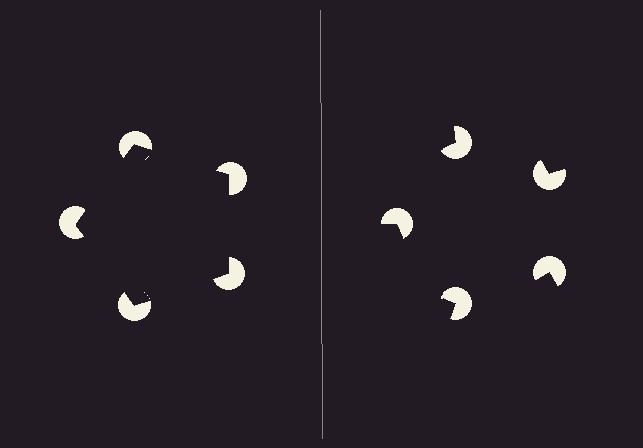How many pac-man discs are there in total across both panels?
10 — 5 on each side.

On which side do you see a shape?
An illusory pentagon appears on the left side. On the right side the wedge cuts are rotated, so no coherent shape forms.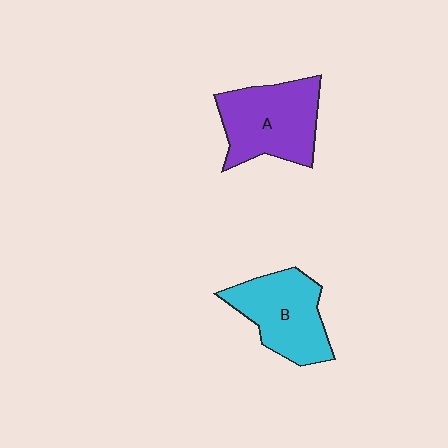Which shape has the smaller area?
Shape B (cyan).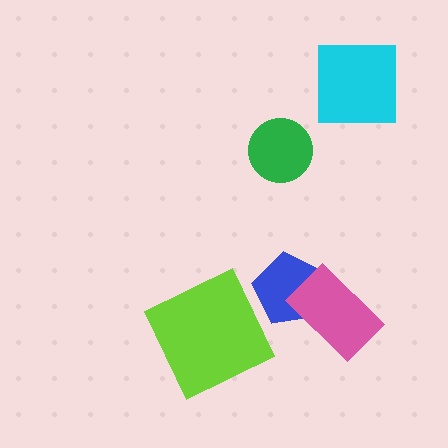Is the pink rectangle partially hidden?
No, no other shape covers it.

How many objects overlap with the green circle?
0 objects overlap with the green circle.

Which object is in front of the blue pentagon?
The pink rectangle is in front of the blue pentagon.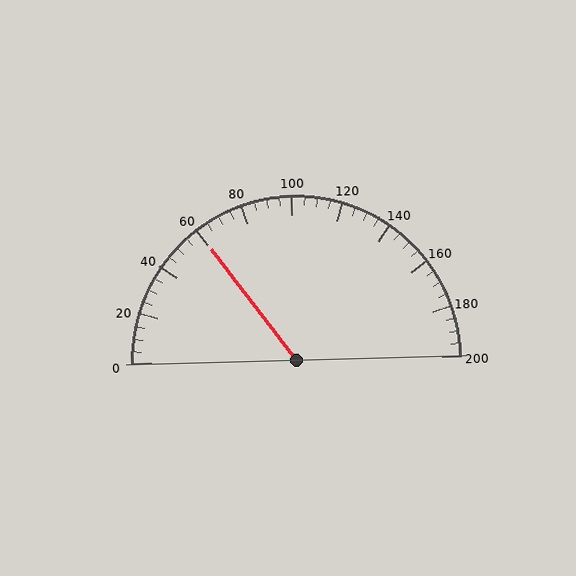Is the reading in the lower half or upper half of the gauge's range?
The reading is in the lower half of the range (0 to 200).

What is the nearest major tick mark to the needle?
The nearest major tick mark is 60.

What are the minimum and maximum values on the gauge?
The gauge ranges from 0 to 200.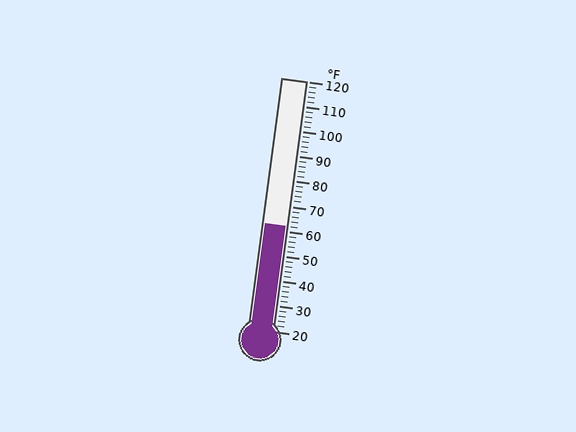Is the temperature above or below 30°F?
The temperature is above 30°F.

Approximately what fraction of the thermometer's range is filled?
The thermometer is filled to approximately 40% of its range.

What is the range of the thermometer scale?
The thermometer scale ranges from 20°F to 120°F.